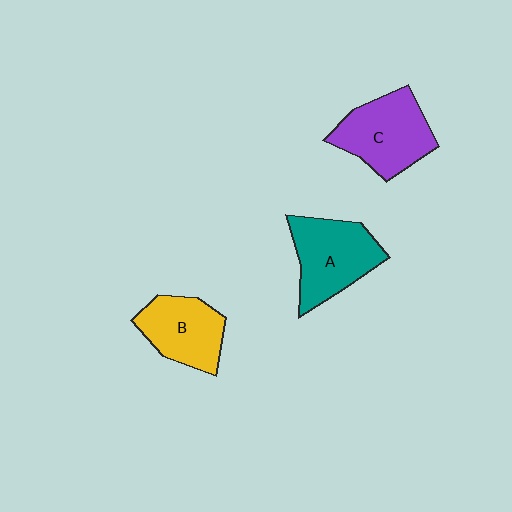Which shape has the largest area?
Shape C (purple).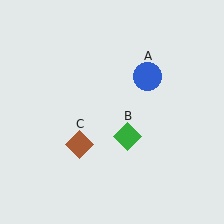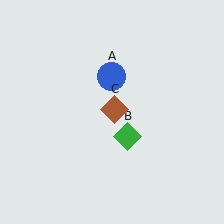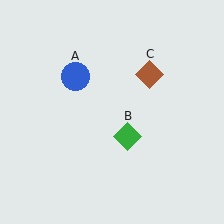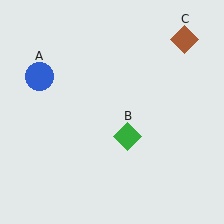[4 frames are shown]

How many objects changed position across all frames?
2 objects changed position: blue circle (object A), brown diamond (object C).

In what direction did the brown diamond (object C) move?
The brown diamond (object C) moved up and to the right.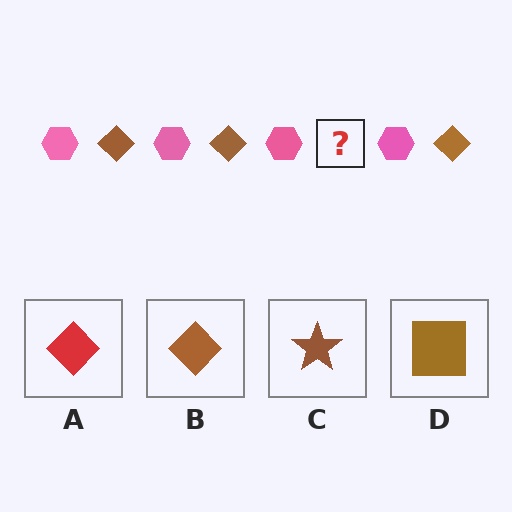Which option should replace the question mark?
Option B.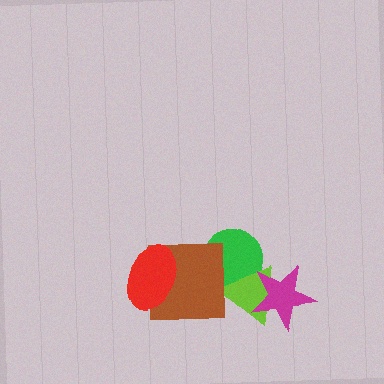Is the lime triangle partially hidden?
Yes, it is partially covered by another shape.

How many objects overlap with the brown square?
2 objects overlap with the brown square.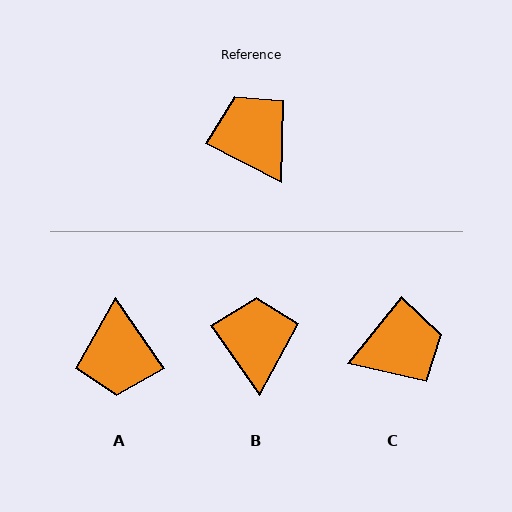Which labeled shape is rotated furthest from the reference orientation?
A, about 151 degrees away.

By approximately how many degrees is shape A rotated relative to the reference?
Approximately 151 degrees counter-clockwise.